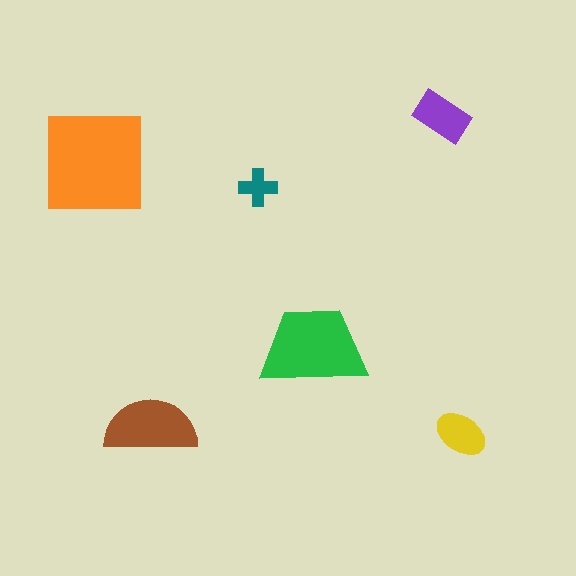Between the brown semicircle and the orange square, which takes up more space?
The orange square.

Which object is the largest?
The orange square.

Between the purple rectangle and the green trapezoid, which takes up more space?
The green trapezoid.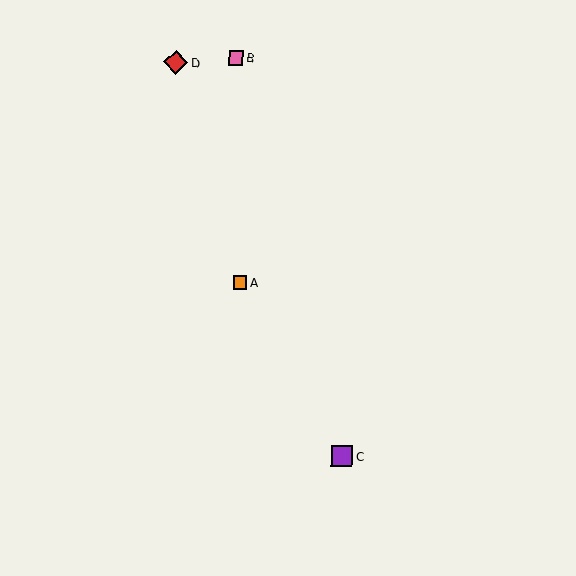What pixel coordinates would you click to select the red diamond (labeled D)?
Click at (176, 63) to select the red diamond D.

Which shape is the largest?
The red diamond (labeled D) is the largest.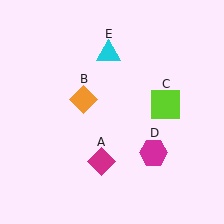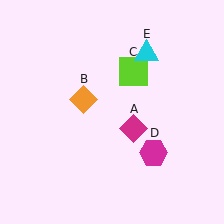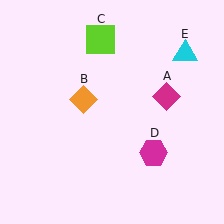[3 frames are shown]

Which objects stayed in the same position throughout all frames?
Orange diamond (object B) and magenta hexagon (object D) remained stationary.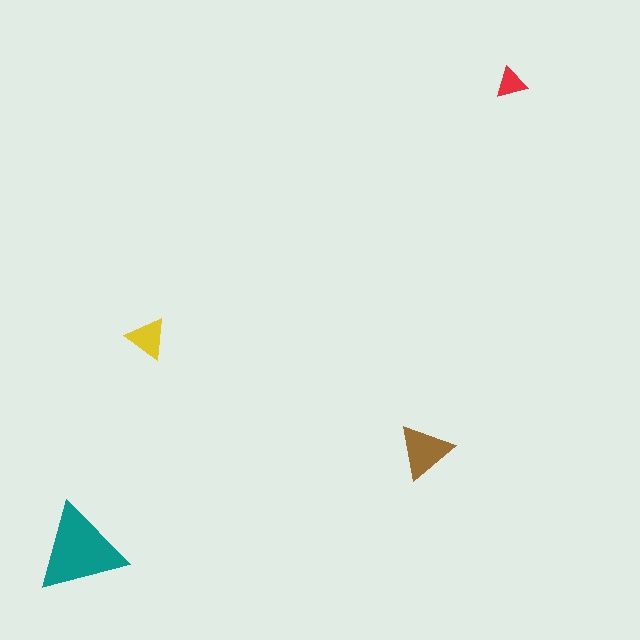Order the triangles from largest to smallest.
the teal one, the brown one, the yellow one, the red one.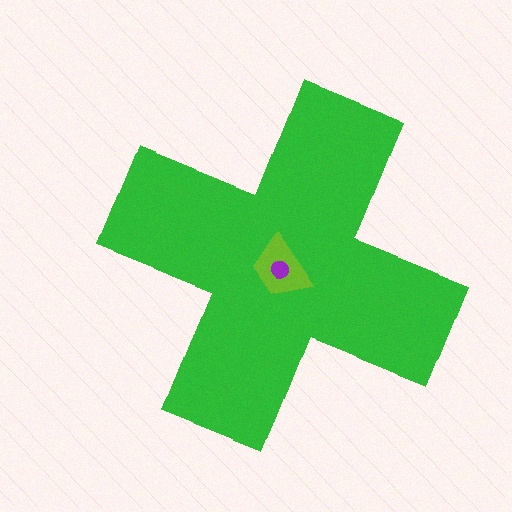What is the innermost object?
The purple circle.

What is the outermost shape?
The green cross.